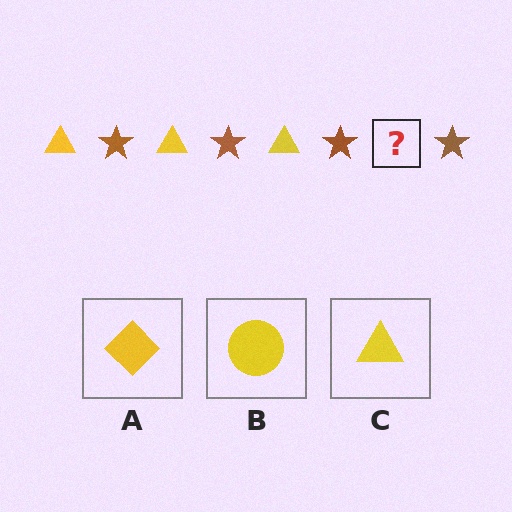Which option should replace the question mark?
Option C.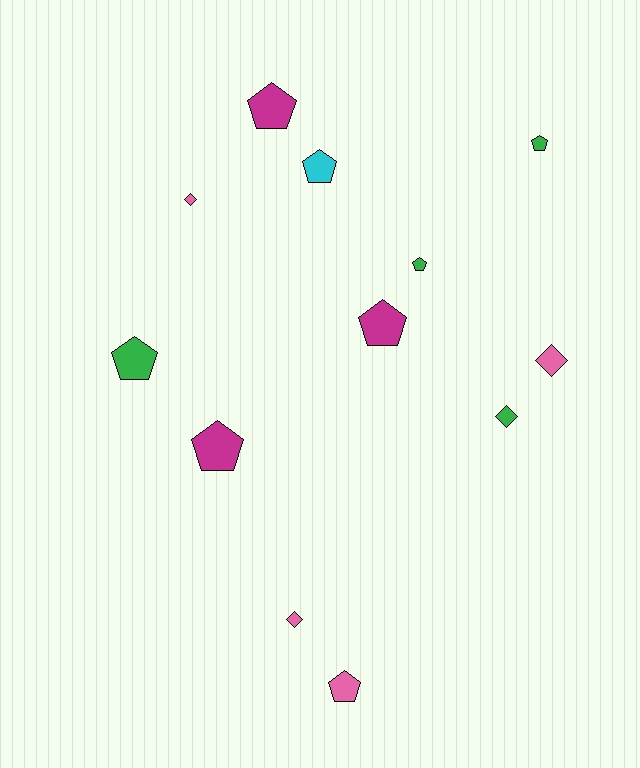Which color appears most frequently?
Pink, with 4 objects.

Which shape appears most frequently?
Pentagon, with 8 objects.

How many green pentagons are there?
There are 3 green pentagons.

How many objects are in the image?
There are 12 objects.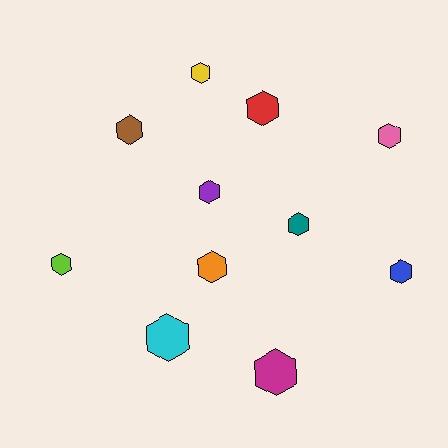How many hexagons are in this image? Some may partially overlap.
There are 11 hexagons.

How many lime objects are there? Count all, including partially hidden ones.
There is 1 lime object.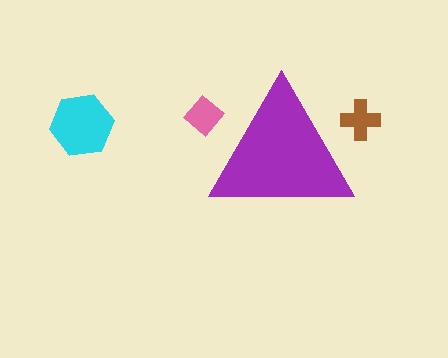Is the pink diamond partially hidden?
Yes, the pink diamond is partially hidden behind the purple triangle.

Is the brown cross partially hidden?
Yes, the brown cross is partially hidden behind the purple triangle.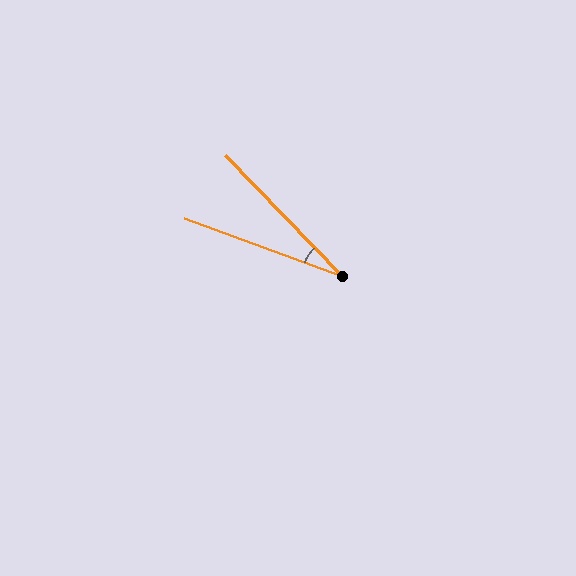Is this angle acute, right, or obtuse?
It is acute.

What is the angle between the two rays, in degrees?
Approximately 26 degrees.